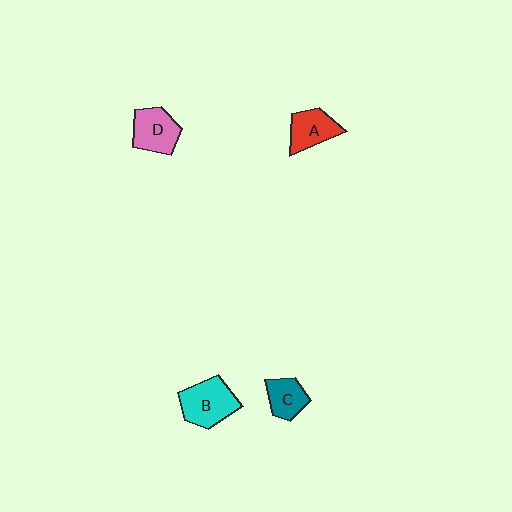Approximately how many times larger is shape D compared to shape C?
Approximately 1.3 times.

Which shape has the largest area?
Shape B (cyan).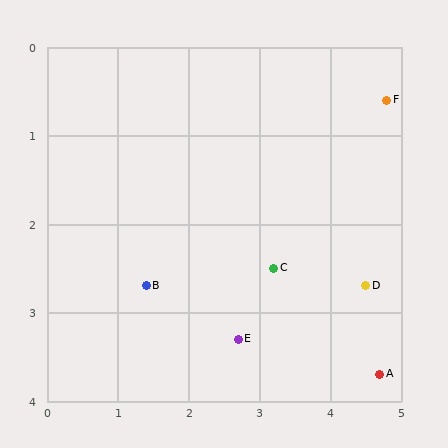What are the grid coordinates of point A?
Point A is at approximately (4.7, 3.7).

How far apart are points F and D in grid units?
Points F and D are about 2.1 grid units apart.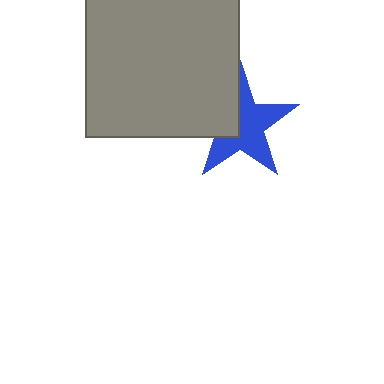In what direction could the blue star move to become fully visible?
The blue star could move right. That would shift it out from behind the gray square entirely.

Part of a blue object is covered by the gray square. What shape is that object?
It is a star.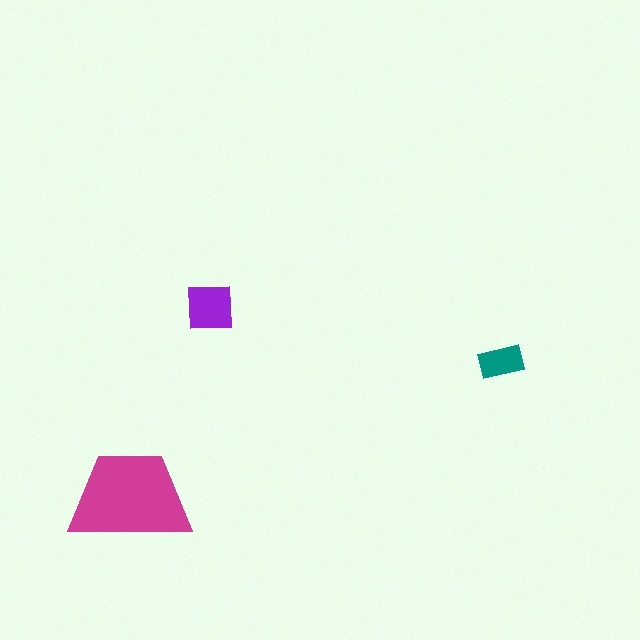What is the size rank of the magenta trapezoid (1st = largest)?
1st.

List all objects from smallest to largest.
The teal rectangle, the purple square, the magenta trapezoid.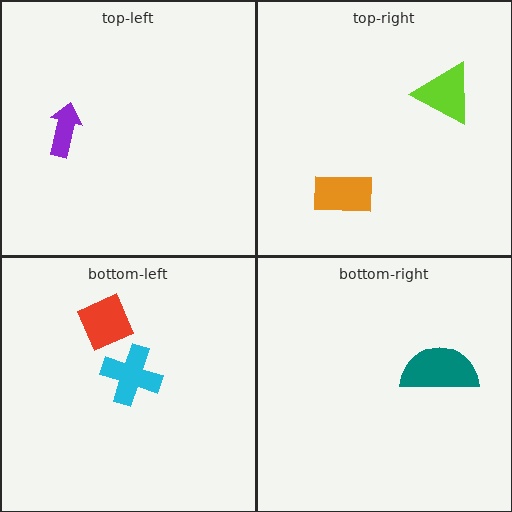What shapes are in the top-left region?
The purple arrow.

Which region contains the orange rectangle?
The top-right region.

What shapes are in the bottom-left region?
The red diamond, the cyan cross.